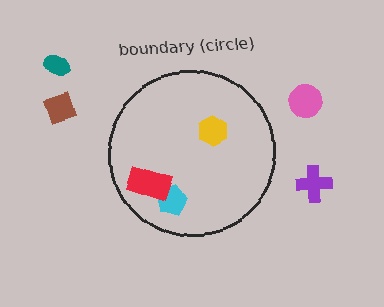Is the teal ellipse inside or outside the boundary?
Outside.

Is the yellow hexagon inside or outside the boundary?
Inside.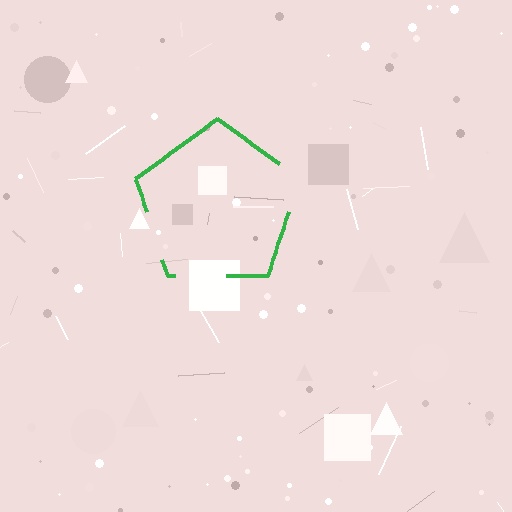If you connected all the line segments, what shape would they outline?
They would outline a pentagon.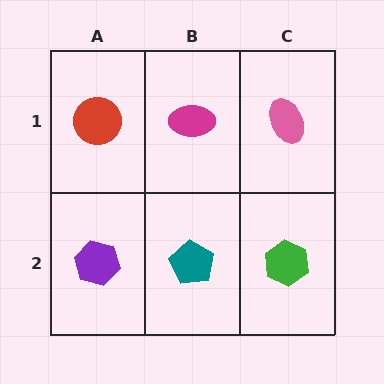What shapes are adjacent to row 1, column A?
A purple hexagon (row 2, column A), a magenta ellipse (row 1, column B).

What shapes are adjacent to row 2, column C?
A pink ellipse (row 1, column C), a teal pentagon (row 2, column B).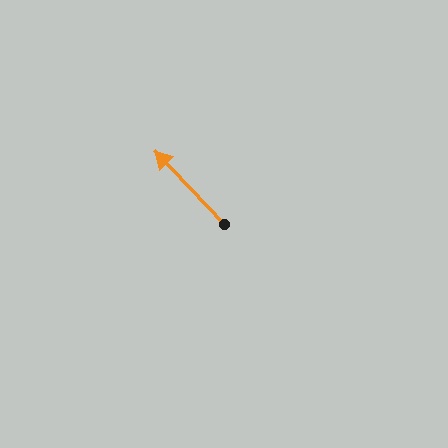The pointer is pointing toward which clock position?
Roughly 11 o'clock.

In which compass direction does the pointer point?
Northwest.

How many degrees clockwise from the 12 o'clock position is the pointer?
Approximately 316 degrees.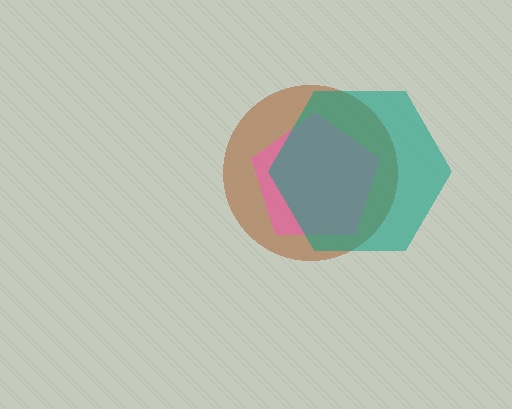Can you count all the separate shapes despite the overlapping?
Yes, there are 3 separate shapes.